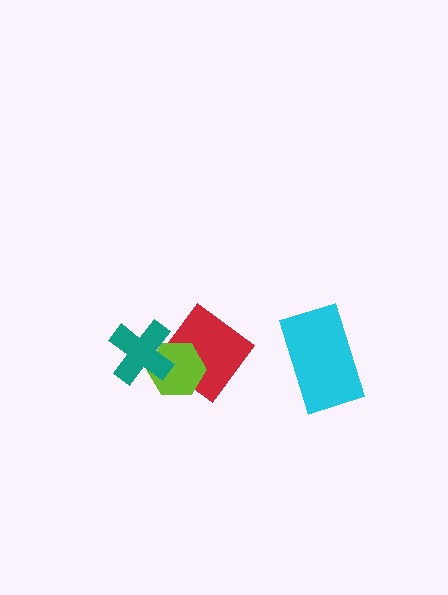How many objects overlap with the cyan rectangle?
0 objects overlap with the cyan rectangle.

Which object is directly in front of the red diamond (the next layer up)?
The lime hexagon is directly in front of the red diamond.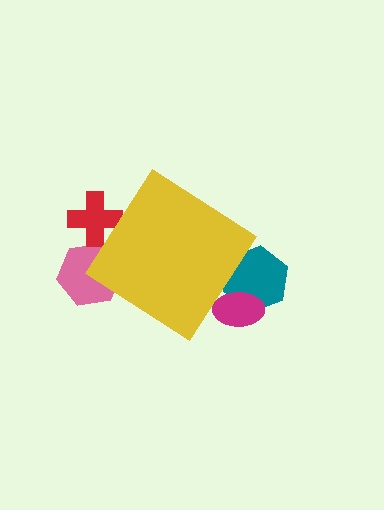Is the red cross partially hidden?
Yes, the red cross is partially hidden behind the yellow diamond.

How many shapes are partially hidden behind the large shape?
4 shapes are partially hidden.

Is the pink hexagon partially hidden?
Yes, the pink hexagon is partially hidden behind the yellow diamond.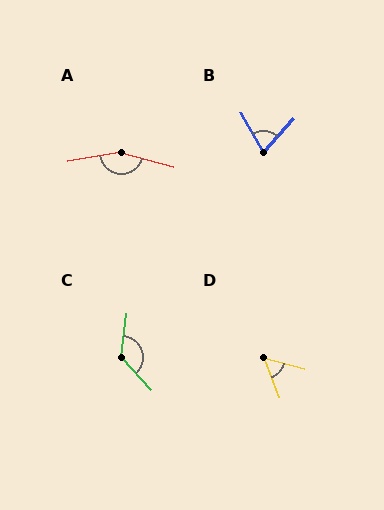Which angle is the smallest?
D, at approximately 53 degrees.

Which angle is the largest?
A, at approximately 155 degrees.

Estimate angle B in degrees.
Approximately 71 degrees.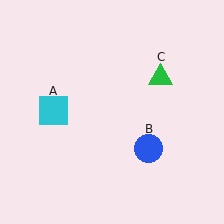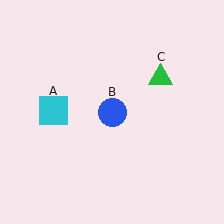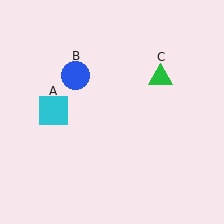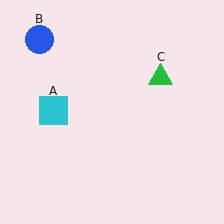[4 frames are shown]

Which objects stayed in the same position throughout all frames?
Cyan square (object A) and green triangle (object C) remained stationary.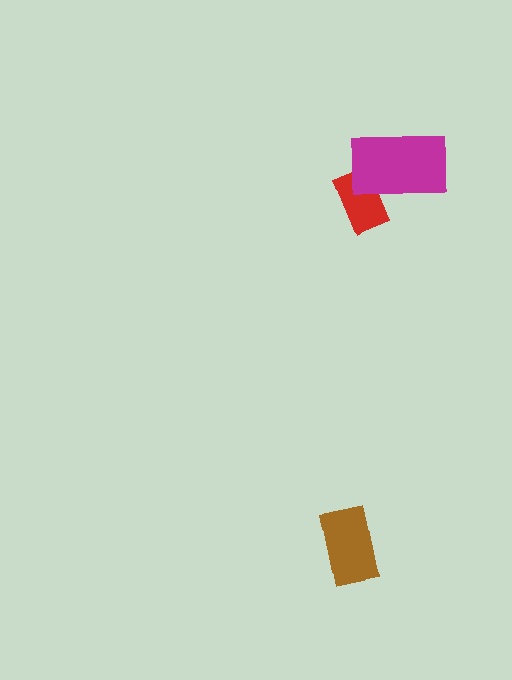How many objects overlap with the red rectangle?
1 object overlaps with the red rectangle.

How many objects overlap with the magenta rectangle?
1 object overlaps with the magenta rectangle.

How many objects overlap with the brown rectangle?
0 objects overlap with the brown rectangle.